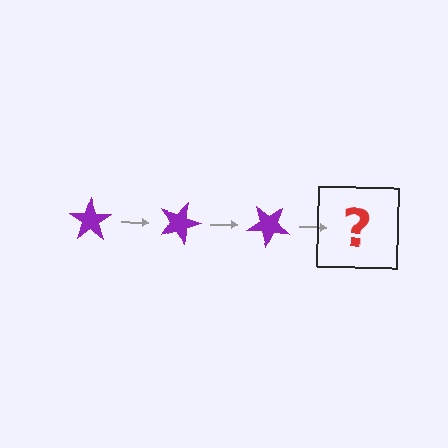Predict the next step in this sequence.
The next step is a purple star rotated 60 degrees.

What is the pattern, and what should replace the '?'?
The pattern is that the star rotates 20 degrees each step. The '?' should be a purple star rotated 60 degrees.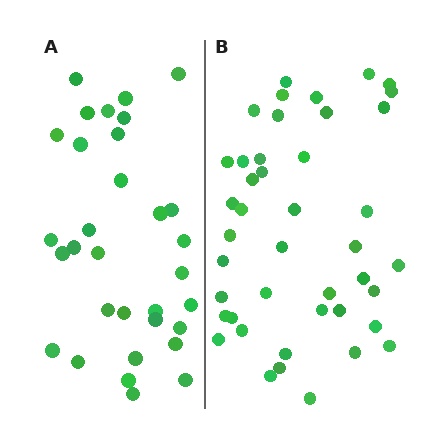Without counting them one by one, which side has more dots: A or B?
Region B (the right region) has more dots.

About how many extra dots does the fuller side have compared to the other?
Region B has roughly 12 or so more dots than region A.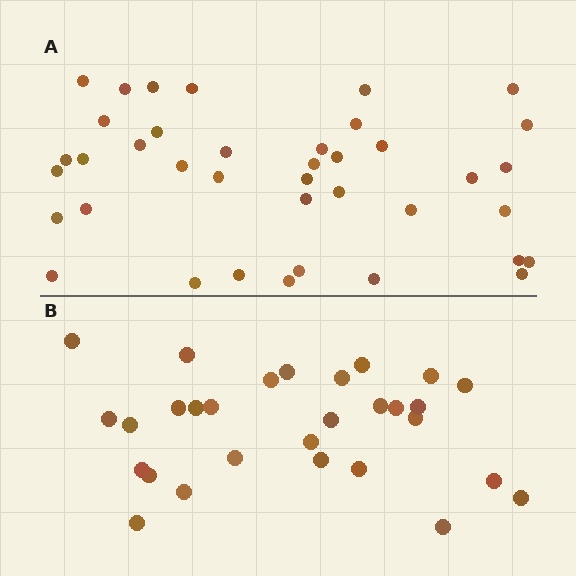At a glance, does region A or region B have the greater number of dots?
Region A (the top region) has more dots.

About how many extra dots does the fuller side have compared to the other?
Region A has roughly 10 or so more dots than region B.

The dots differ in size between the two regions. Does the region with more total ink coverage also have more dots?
No. Region B has more total ink coverage because its dots are larger, but region A actually contains more individual dots. Total area can be misleading — the number of items is what matters here.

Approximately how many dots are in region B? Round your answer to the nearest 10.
About 30 dots. (The exact count is 29, which rounds to 30.)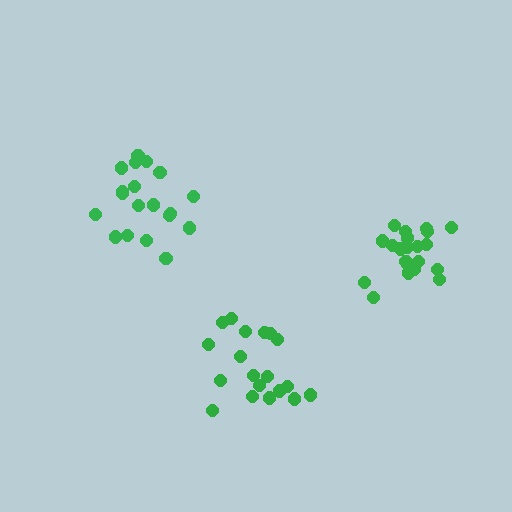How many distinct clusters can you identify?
There are 3 distinct clusters.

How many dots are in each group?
Group 1: 19 dots, Group 2: 19 dots, Group 3: 21 dots (59 total).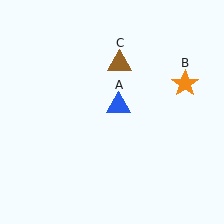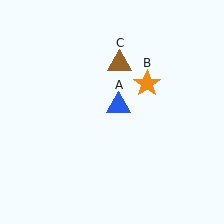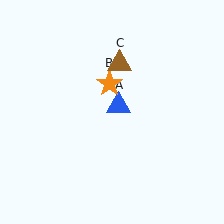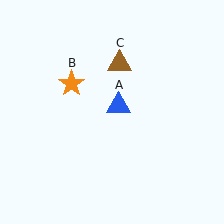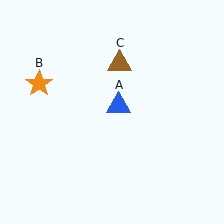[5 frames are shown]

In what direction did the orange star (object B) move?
The orange star (object B) moved left.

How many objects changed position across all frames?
1 object changed position: orange star (object B).